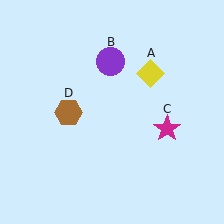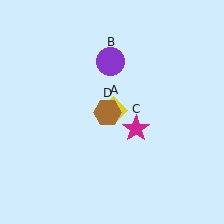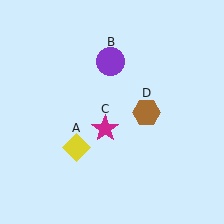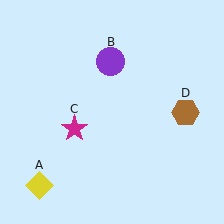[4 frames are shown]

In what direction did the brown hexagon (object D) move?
The brown hexagon (object D) moved right.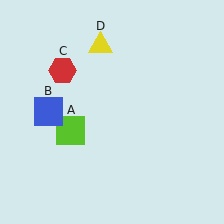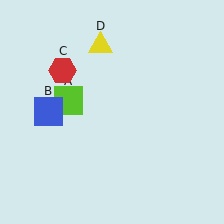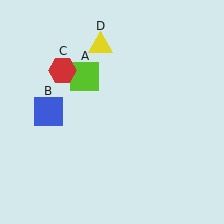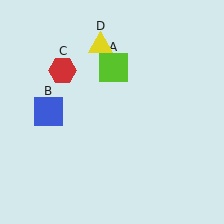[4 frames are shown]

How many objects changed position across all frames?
1 object changed position: lime square (object A).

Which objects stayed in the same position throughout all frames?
Blue square (object B) and red hexagon (object C) and yellow triangle (object D) remained stationary.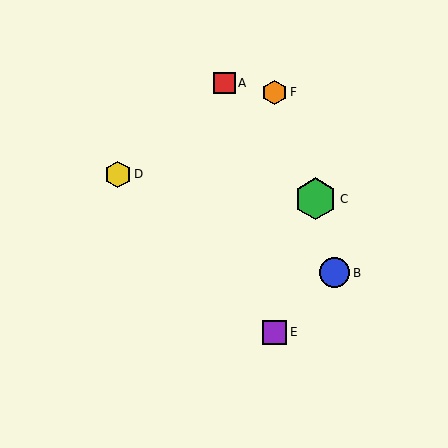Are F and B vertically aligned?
No, F is at x≈275 and B is at x≈335.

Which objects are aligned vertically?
Objects E, F are aligned vertically.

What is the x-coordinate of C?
Object C is at x≈316.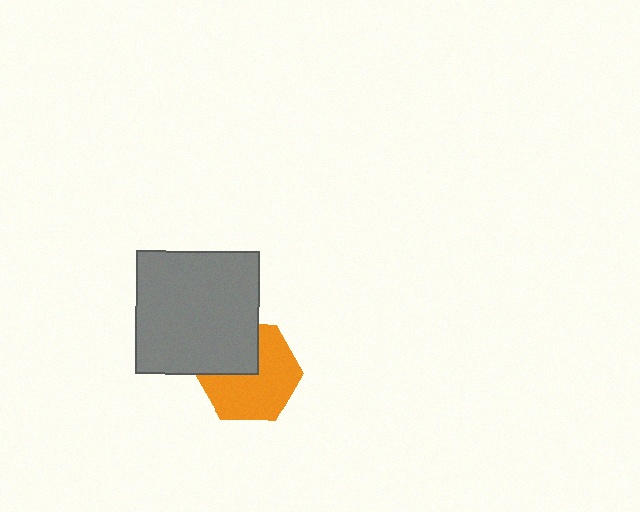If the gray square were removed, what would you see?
You would see the complete orange hexagon.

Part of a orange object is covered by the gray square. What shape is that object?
It is a hexagon.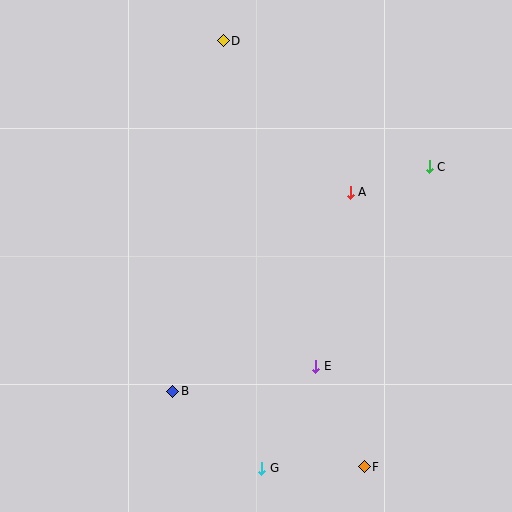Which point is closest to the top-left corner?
Point D is closest to the top-left corner.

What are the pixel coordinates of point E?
Point E is at (316, 366).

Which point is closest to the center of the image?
Point A at (350, 192) is closest to the center.